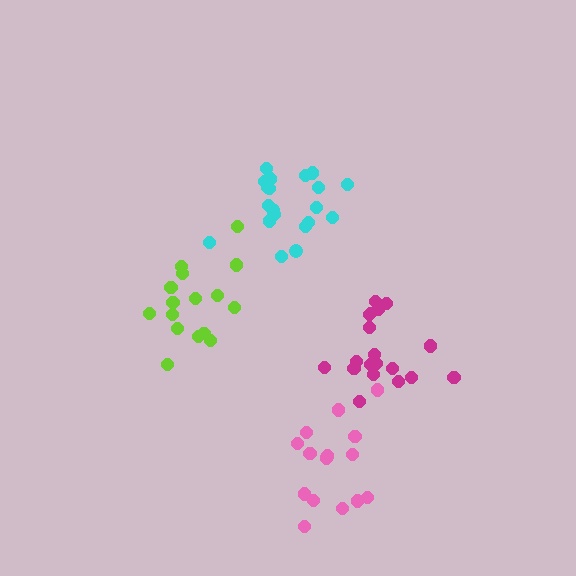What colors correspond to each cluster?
The clusters are colored: cyan, lime, pink, magenta.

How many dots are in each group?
Group 1: 20 dots, Group 2: 16 dots, Group 3: 15 dots, Group 4: 19 dots (70 total).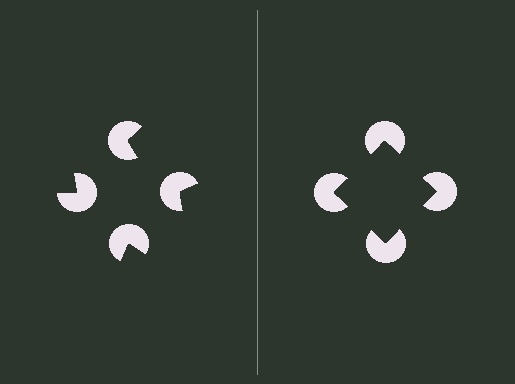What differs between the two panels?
The pac-man discs are positioned identically on both sides; only the wedge orientations differ. On the right they align to a square; on the left they are misaligned.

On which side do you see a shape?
An illusory square appears on the right side. On the left side the wedge cuts are rotated, so no coherent shape forms.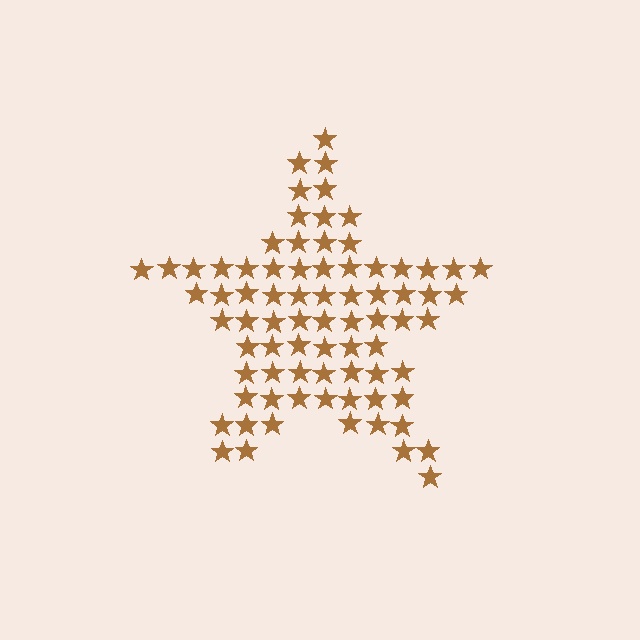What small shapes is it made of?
It is made of small stars.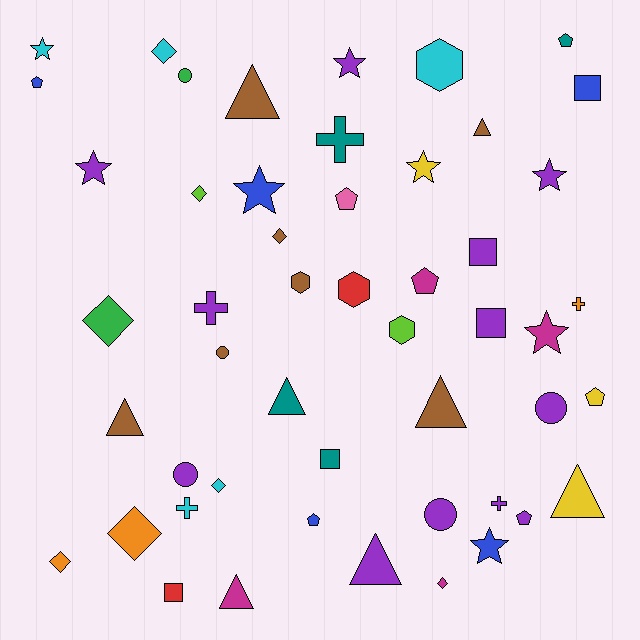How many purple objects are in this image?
There are 12 purple objects.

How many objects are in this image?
There are 50 objects.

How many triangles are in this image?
There are 8 triangles.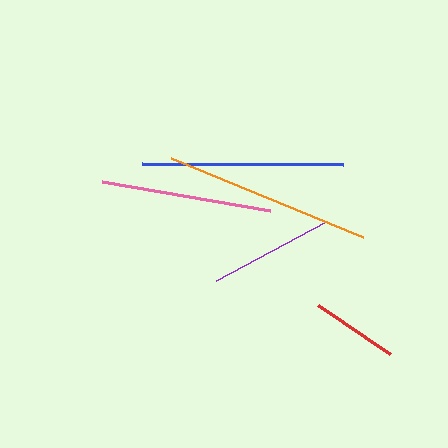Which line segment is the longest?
The orange line is the longest at approximately 208 pixels.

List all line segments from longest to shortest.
From longest to shortest: orange, blue, pink, purple, red.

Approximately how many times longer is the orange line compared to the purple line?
The orange line is approximately 1.7 times the length of the purple line.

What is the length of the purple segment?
The purple segment is approximately 125 pixels long.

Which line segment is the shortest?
The red line is the shortest at approximately 87 pixels.